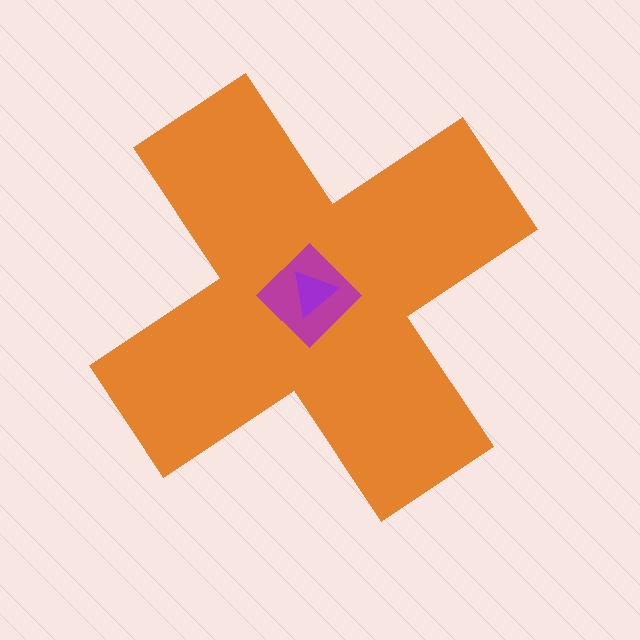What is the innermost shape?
The purple triangle.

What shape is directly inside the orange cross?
The magenta diamond.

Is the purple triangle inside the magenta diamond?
Yes.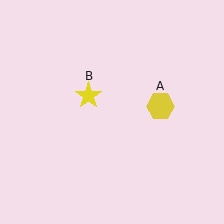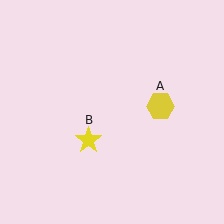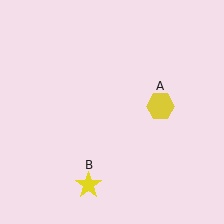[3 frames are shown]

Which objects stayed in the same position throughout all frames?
Yellow hexagon (object A) remained stationary.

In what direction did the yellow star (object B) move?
The yellow star (object B) moved down.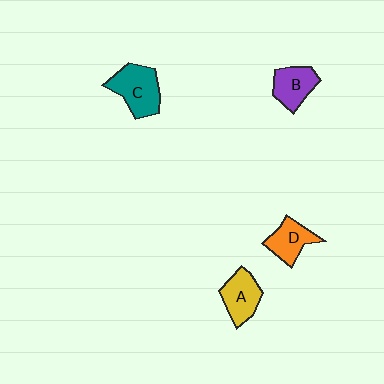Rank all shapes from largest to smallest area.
From largest to smallest: C (teal), A (yellow), B (purple), D (orange).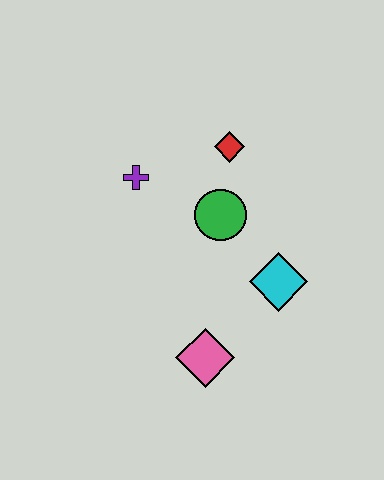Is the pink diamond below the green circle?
Yes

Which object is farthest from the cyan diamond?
The purple cross is farthest from the cyan diamond.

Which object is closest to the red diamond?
The green circle is closest to the red diamond.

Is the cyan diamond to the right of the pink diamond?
Yes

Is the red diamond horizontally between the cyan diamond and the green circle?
Yes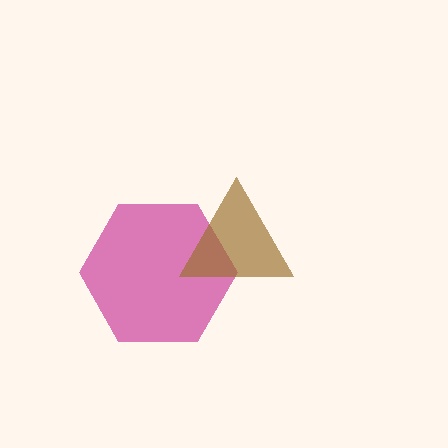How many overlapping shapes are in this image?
There are 2 overlapping shapes in the image.